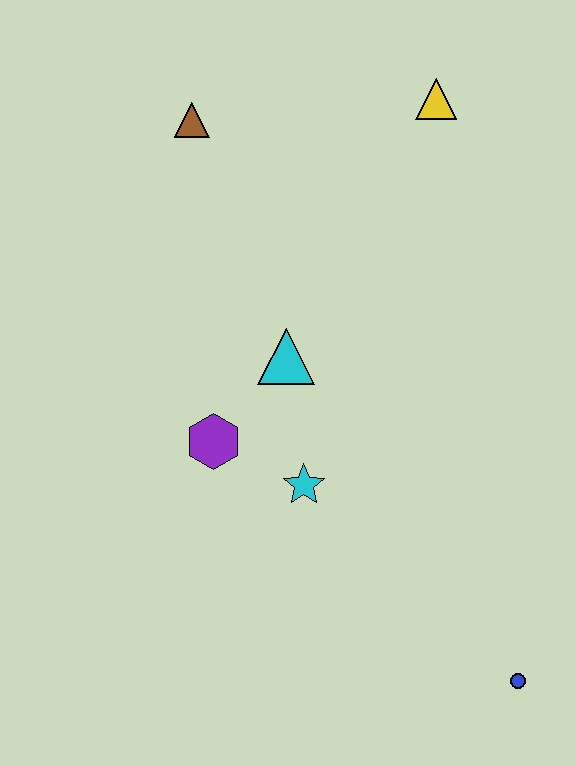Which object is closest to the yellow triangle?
The brown triangle is closest to the yellow triangle.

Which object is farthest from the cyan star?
The yellow triangle is farthest from the cyan star.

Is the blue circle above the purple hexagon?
No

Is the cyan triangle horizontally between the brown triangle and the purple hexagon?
No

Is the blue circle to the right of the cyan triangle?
Yes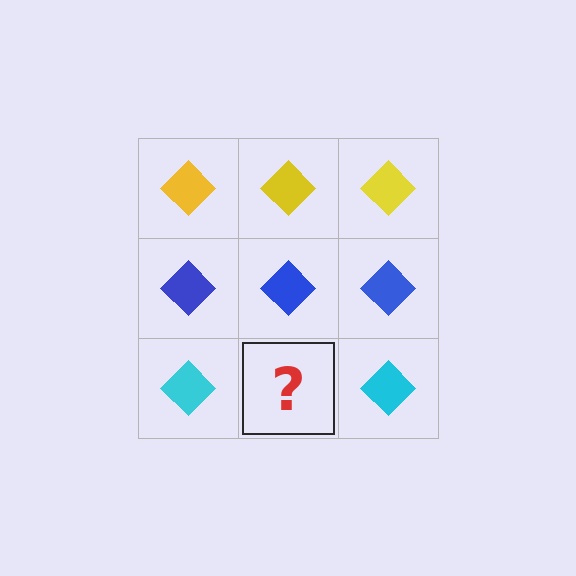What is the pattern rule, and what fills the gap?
The rule is that each row has a consistent color. The gap should be filled with a cyan diamond.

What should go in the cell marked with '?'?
The missing cell should contain a cyan diamond.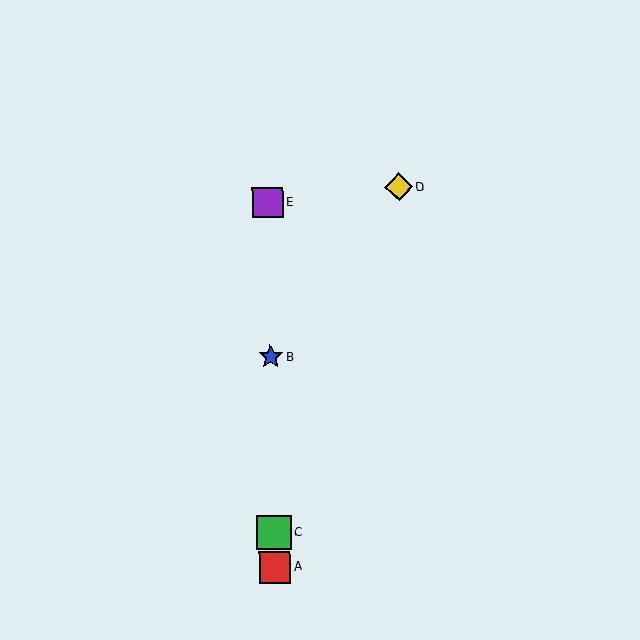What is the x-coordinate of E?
Object E is at x≈268.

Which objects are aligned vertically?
Objects A, B, C, E are aligned vertically.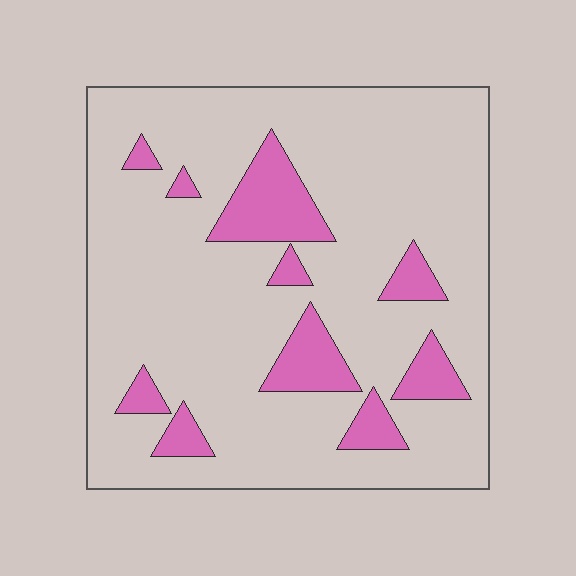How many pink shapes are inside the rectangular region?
10.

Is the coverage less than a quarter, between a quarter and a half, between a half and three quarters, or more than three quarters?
Less than a quarter.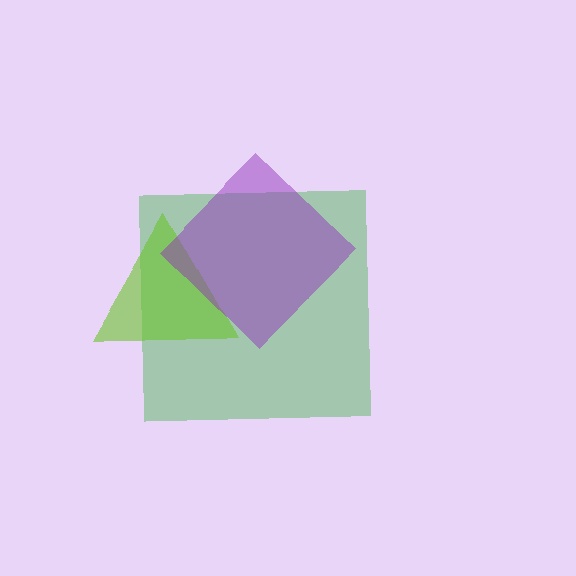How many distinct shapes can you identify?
There are 3 distinct shapes: a green square, a lime triangle, a purple diamond.